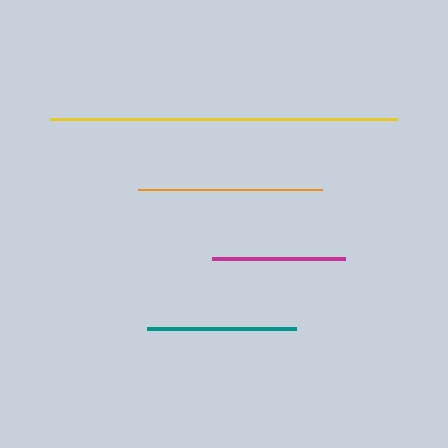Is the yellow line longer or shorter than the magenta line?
The yellow line is longer than the magenta line.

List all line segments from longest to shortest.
From longest to shortest: yellow, orange, teal, magenta.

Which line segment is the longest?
The yellow line is the longest at approximately 347 pixels.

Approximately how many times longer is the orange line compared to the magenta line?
The orange line is approximately 1.4 times the length of the magenta line.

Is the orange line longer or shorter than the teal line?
The orange line is longer than the teal line.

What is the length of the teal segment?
The teal segment is approximately 150 pixels long.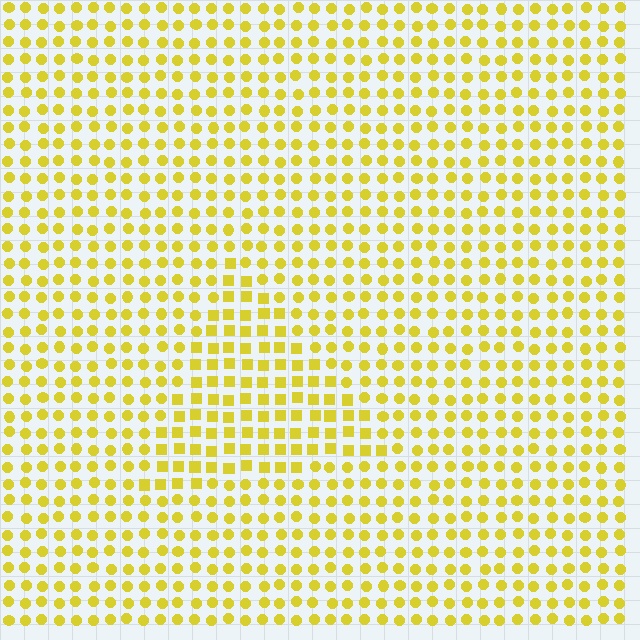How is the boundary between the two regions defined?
The boundary is defined by a change in element shape: squares inside vs. circles outside. All elements share the same color and spacing.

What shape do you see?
I see a triangle.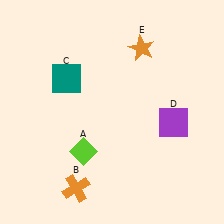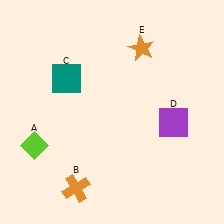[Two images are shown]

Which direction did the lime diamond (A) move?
The lime diamond (A) moved left.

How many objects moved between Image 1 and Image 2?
1 object moved between the two images.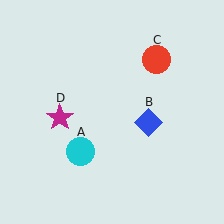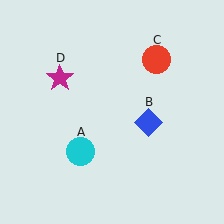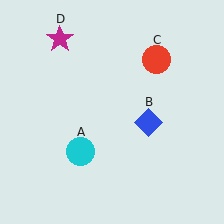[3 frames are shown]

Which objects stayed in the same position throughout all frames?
Cyan circle (object A) and blue diamond (object B) and red circle (object C) remained stationary.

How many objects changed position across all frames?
1 object changed position: magenta star (object D).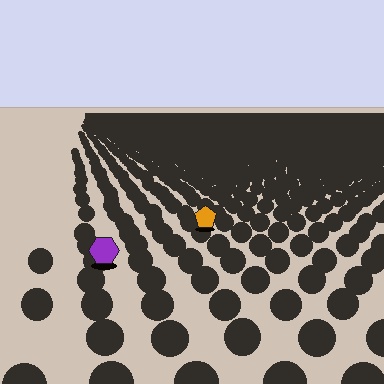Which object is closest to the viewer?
The purple hexagon is closest. The texture marks near it are larger and more spread out.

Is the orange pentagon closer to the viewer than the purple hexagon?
No. The purple hexagon is closer — you can tell from the texture gradient: the ground texture is coarser near it.